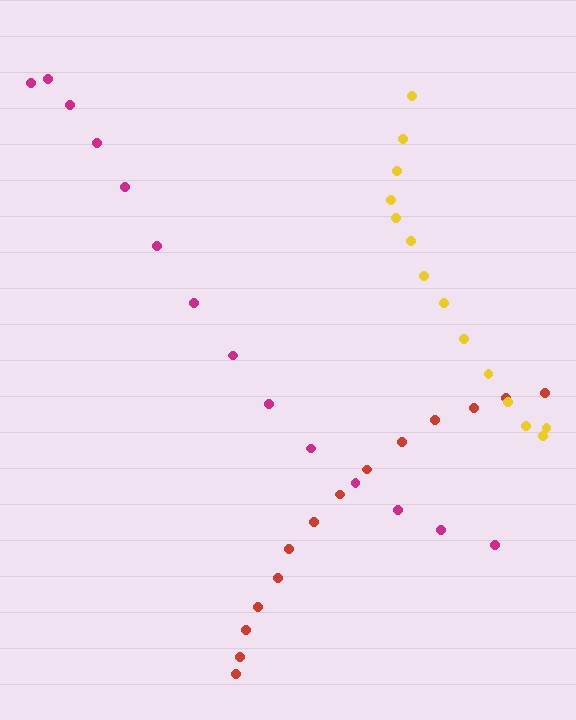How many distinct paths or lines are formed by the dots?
There are 3 distinct paths.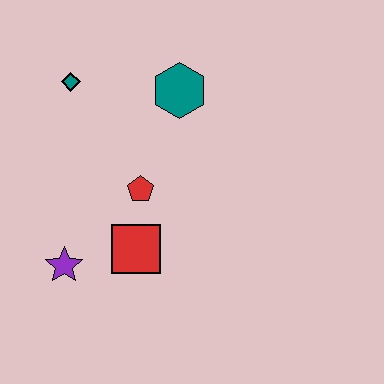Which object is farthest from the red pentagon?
The teal diamond is farthest from the red pentagon.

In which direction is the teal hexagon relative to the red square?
The teal hexagon is above the red square.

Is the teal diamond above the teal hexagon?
Yes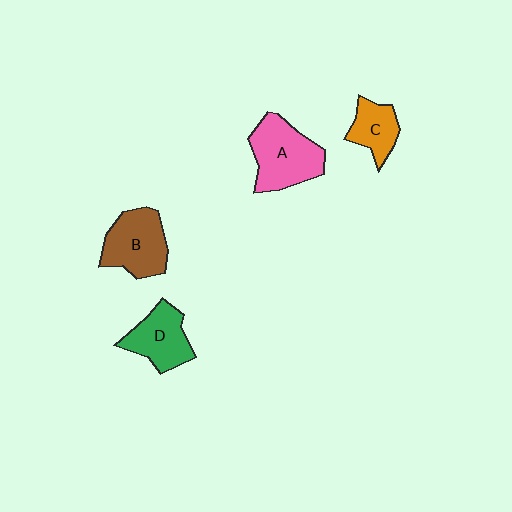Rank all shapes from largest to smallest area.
From largest to smallest: A (pink), B (brown), D (green), C (orange).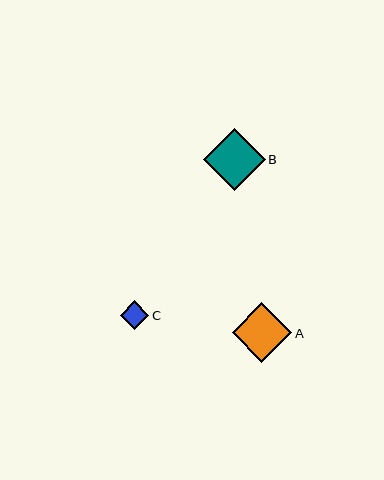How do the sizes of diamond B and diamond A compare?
Diamond B and diamond A are approximately the same size.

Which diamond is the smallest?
Diamond C is the smallest with a size of approximately 28 pixels.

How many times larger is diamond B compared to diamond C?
Diamond B is approximately 2.2 times the size of diamond C.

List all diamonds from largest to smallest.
From largest to smallest: B, A, C.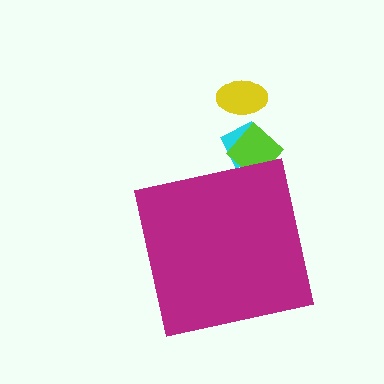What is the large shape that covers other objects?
A magenta square.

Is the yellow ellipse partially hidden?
No, the yellow ellipse is fully visible.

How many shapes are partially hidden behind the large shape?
2 shapes are partially hidden.